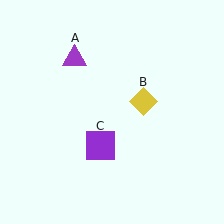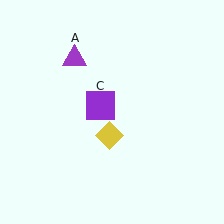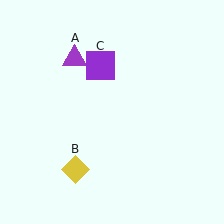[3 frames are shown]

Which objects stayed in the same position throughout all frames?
Purple triangle (object A) remained stationary.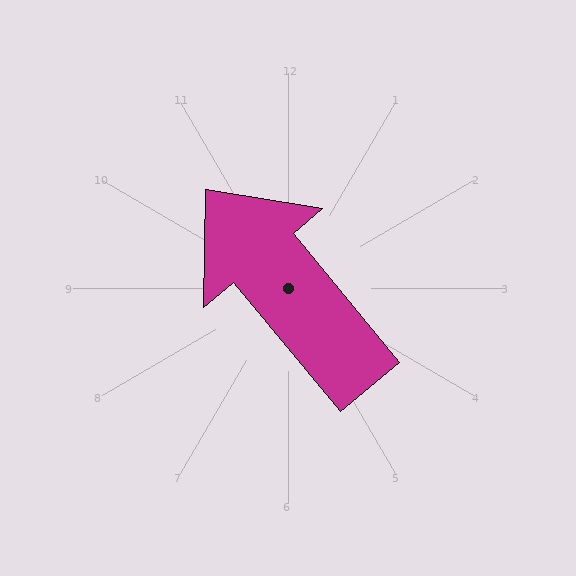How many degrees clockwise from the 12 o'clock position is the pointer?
Approximately 320 degrees.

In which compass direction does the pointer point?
Northwest.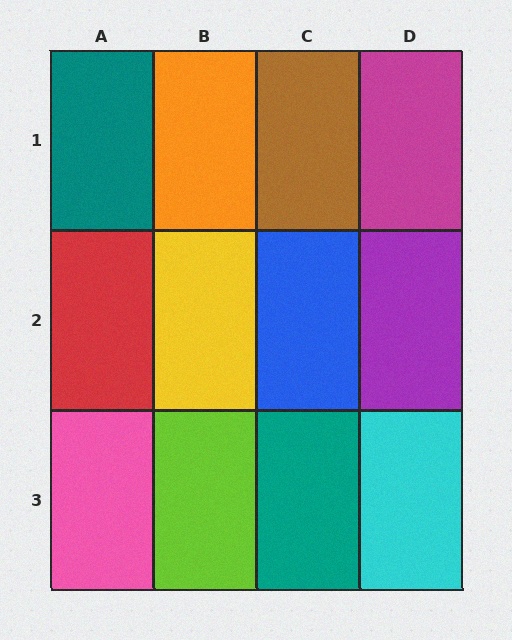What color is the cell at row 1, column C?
Brown.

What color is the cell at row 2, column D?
Purple.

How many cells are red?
1 cell is red.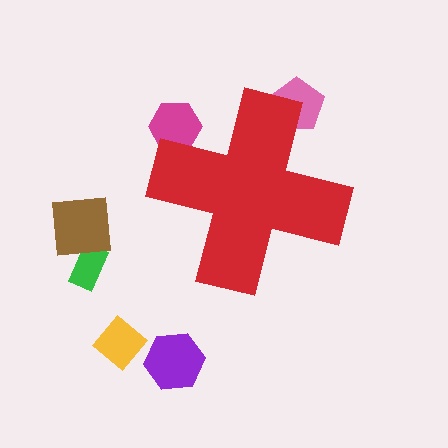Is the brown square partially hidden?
No, the brown square is fully visible.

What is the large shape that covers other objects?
A red cross.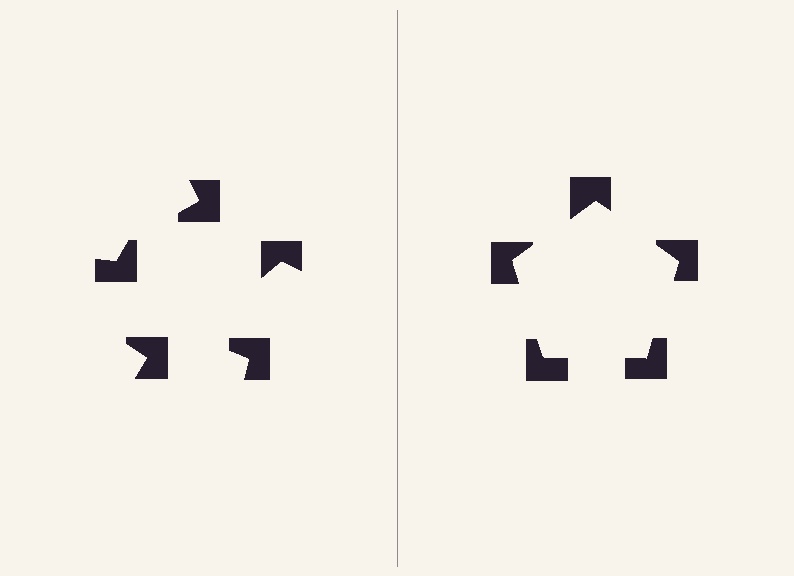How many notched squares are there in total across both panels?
10 — 5 on each side.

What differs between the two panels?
The notched squares are positioned identically on both sides; only the wedge orientations differ. On the right they align to a pentagon; on the left they are misaligned.